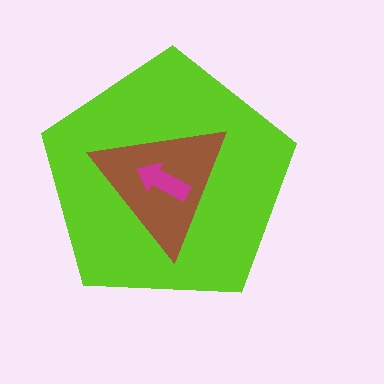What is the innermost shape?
The magenta arrow.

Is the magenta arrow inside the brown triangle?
Yes.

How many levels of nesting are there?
3.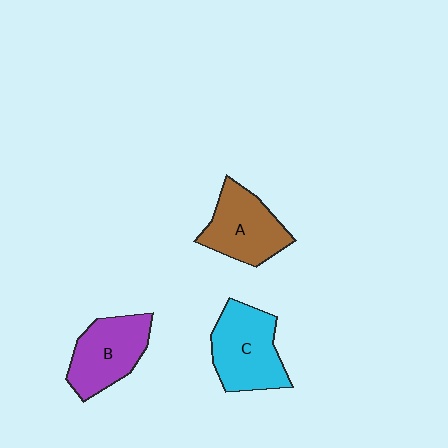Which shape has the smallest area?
Shape A (brown).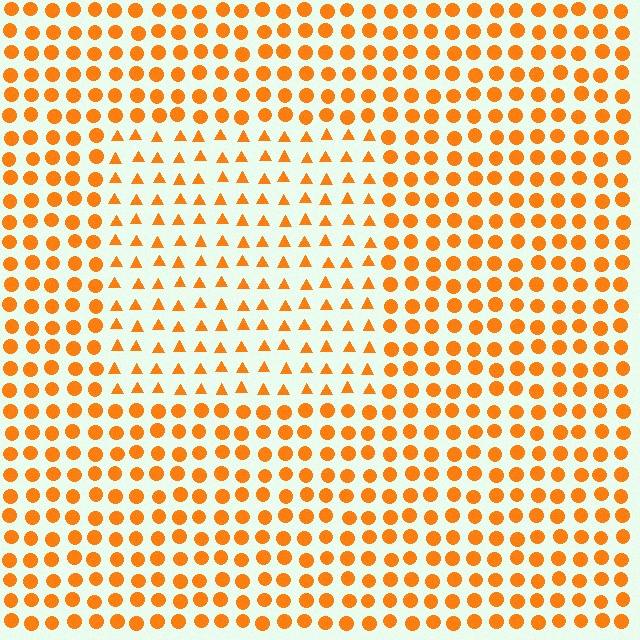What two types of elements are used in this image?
The image uses triangles inside the rectangle region and circles outside it.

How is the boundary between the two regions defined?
The boundary is defined by a change in element shape: triangles inside vs. circles outside. All elements share the same color and spacing.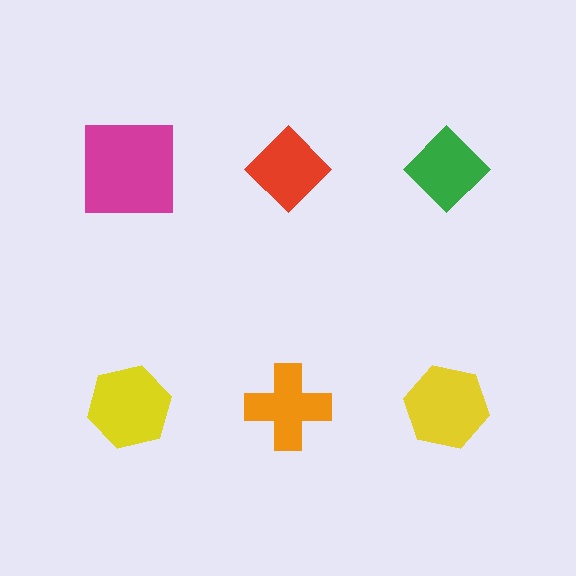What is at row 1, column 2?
A red diamond.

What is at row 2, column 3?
A yellow hexagon.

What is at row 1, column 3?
A green diamond.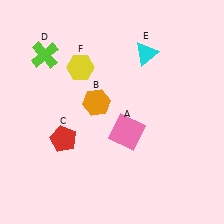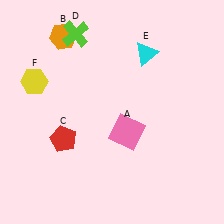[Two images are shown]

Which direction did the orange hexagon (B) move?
The orange hexagon (B) moved up.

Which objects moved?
The objects that moved are: the orange hexagon (B), the lime cross (D), the yellow hexagon (F).